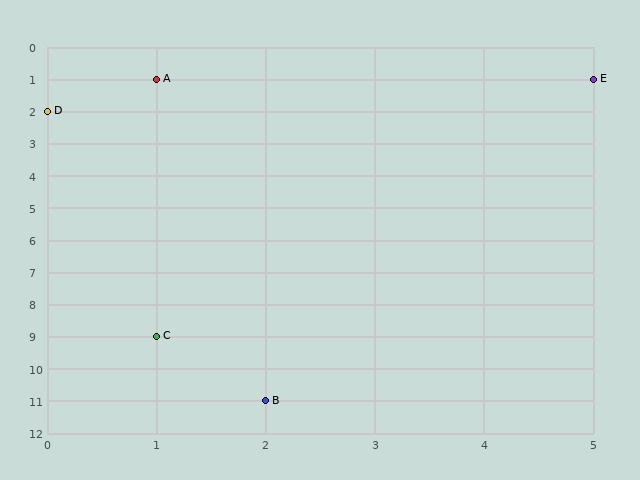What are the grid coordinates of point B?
Point B is at grid coordinates (2, 11).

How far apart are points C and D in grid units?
Points C and D are 1 column and 7 rows apart (about 7.1 grid units diagonally).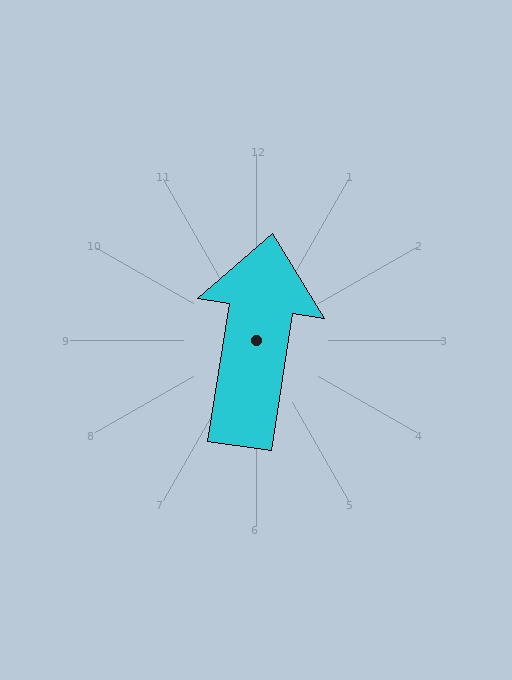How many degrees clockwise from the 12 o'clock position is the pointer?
Approximately 9 degrees.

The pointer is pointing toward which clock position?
Roughly 12 o'clock.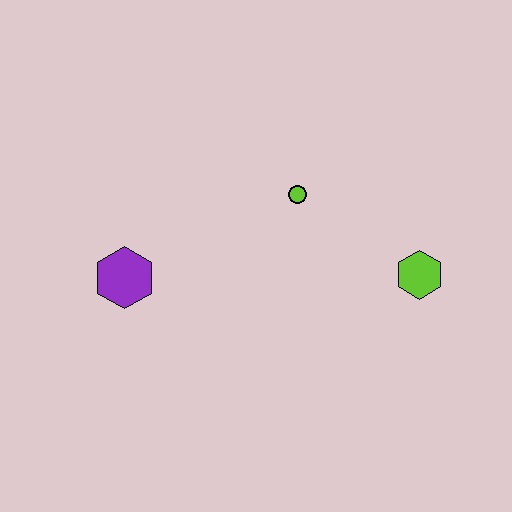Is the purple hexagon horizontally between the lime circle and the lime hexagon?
No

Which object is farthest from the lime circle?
The purple hexagon is farthest from the lime circle.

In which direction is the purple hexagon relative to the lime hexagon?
The purple hexagon is to the left of the lime hexagon.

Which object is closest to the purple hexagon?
The lime circle is closest to the purple hexagon.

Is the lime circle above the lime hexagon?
Yes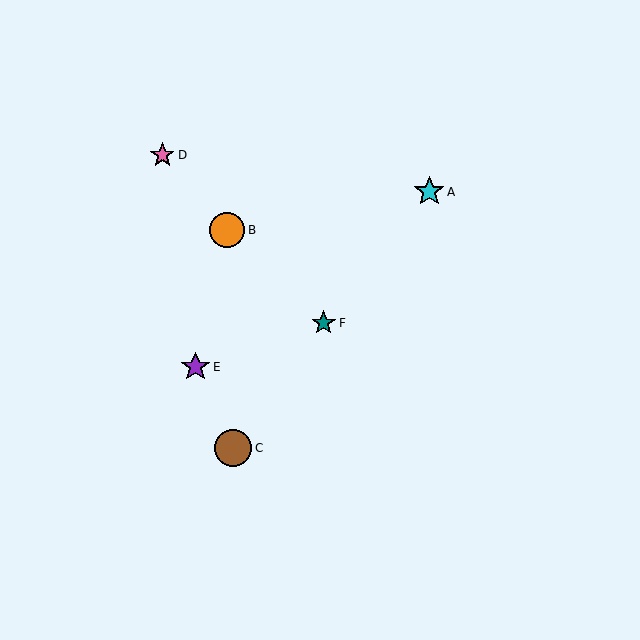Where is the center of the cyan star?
The center of the cyan star is at (429, 192).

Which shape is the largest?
The brown circle (labeled C) is the largest.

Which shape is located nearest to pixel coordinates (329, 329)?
The teal star (labeled F) at (324, 323) is nearest to that location.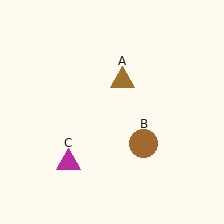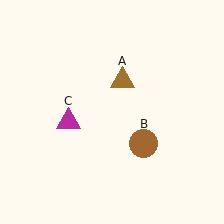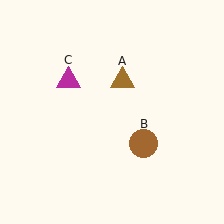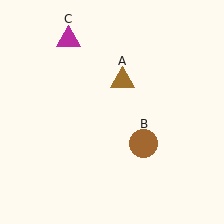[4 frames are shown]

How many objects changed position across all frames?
1 object changed position: magenta triangle (object C).